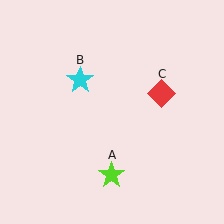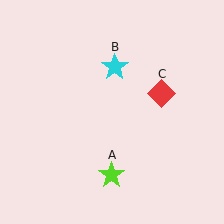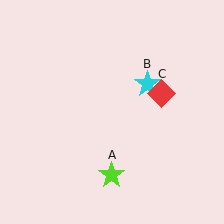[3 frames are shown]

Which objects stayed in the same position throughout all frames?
Lime star (object A) and red diamond (object C) remained stationary.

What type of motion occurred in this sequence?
The cyan star (object B) rotated clockwise around the center of the scene.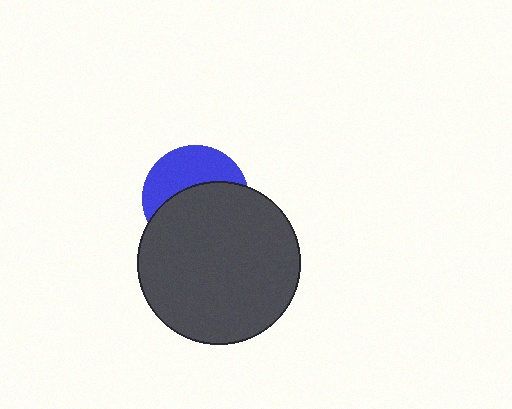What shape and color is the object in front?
The object in front is a dark gray circle.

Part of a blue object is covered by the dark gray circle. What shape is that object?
It is a circle.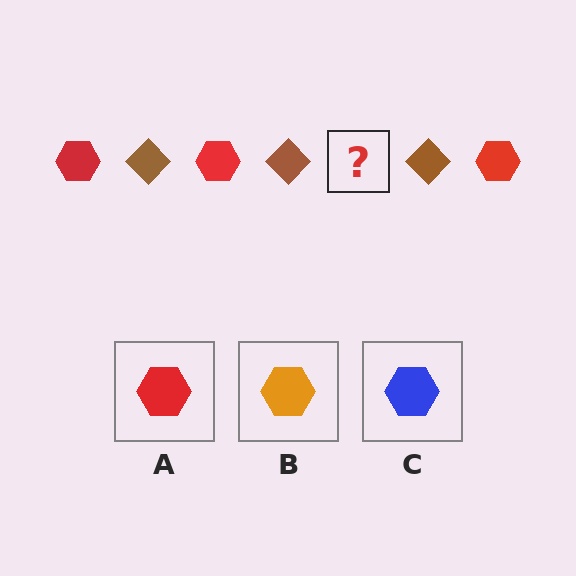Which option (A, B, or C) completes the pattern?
A.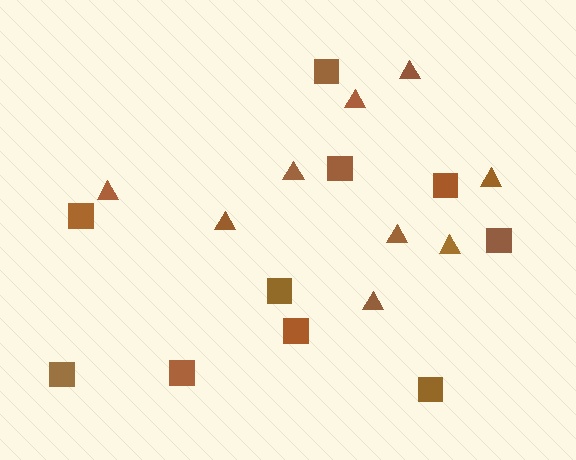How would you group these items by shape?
There are 2 groups: one group of triangles (9) and one group of squares (10).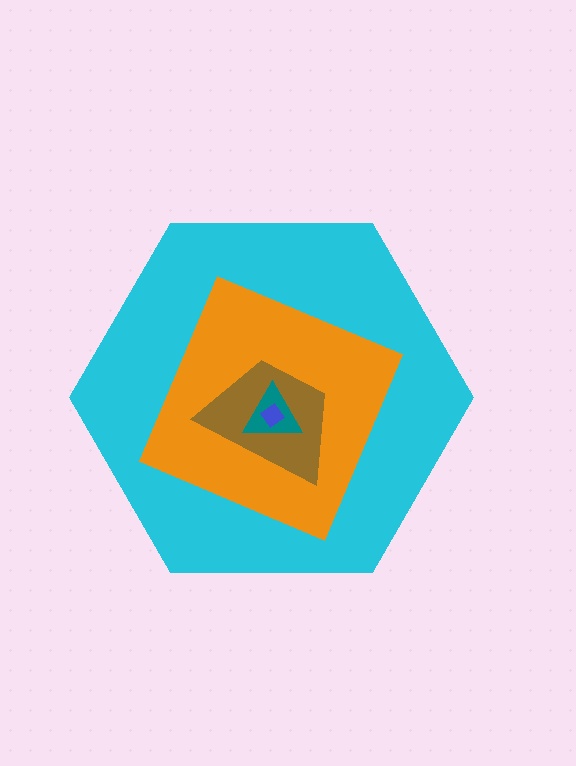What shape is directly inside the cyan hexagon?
The orange diamond.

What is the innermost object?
The blue diamond.